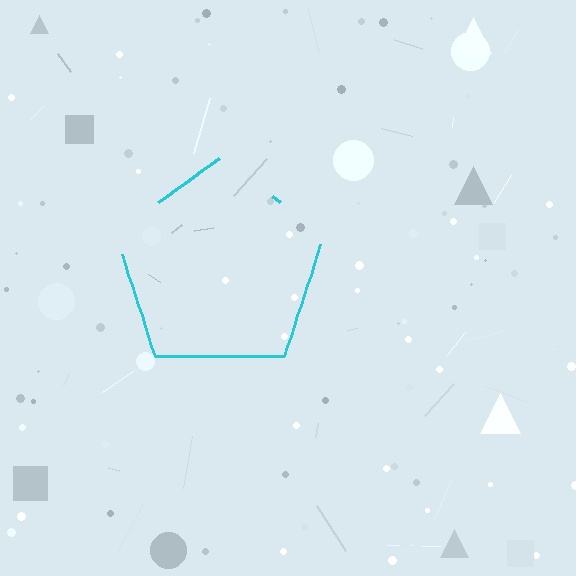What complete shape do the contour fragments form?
The contour fragments form a pentagon.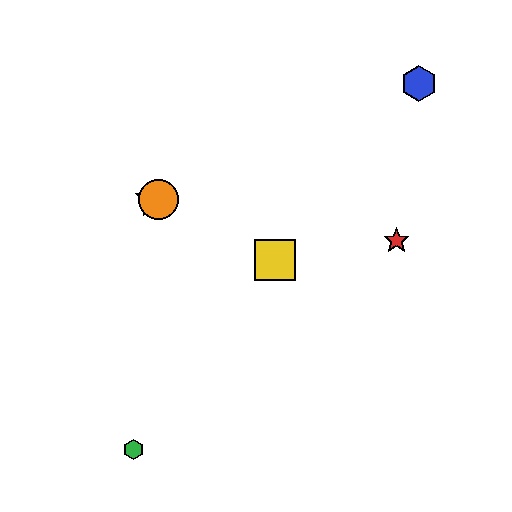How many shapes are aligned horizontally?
2 shapes (the purple star, the orange circle) are aligned horizontally.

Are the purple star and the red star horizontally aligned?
No, the purple star is at y≈200 and the red star is at y≈240.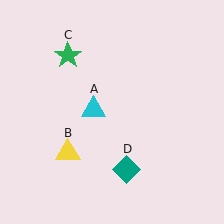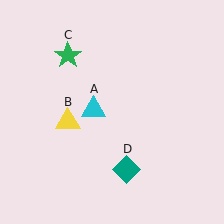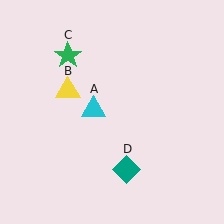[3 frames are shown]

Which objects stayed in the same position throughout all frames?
Cyan triangle (object A) and green star (object C) and teal diamond (object D) remained stationary.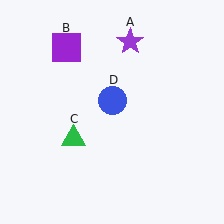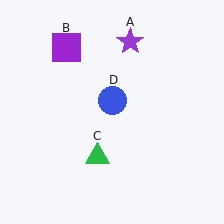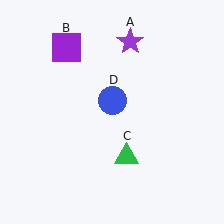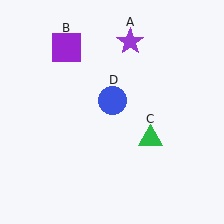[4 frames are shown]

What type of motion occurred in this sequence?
The green triangle (object C) rotated counterclockwise around the center of the scene.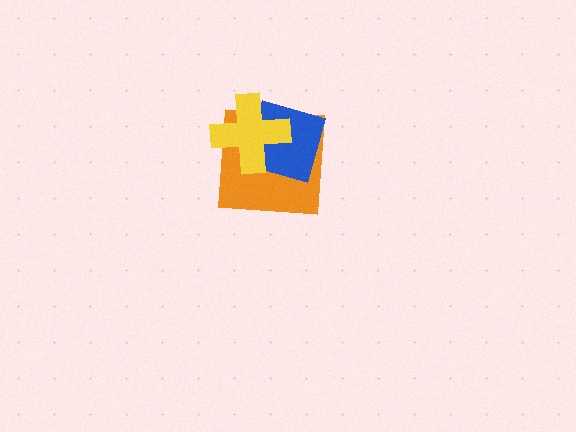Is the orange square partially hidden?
Yes, it is partially covered by another shape.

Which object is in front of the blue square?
The yellow cross is in front of the blue square.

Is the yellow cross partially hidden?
No, no other shape covers it.